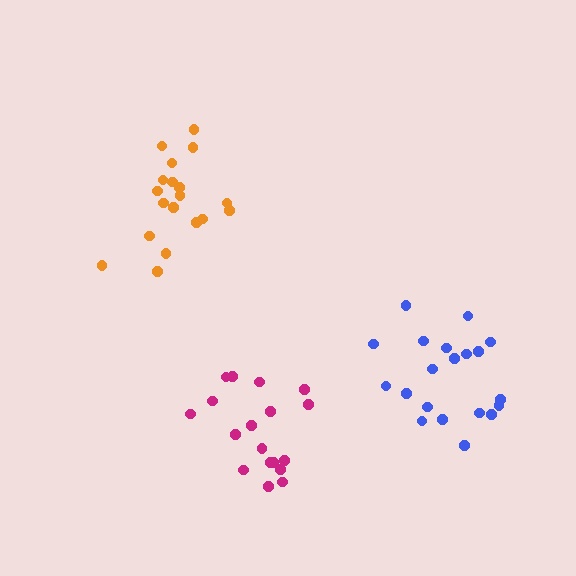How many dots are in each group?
Group 1: 19 dots, Group 2: 20 dots, Group 3: 18 dots (57 total).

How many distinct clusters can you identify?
There are 3 distinct clusters.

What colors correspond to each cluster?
The clusters are colored: orange, blue, magenta.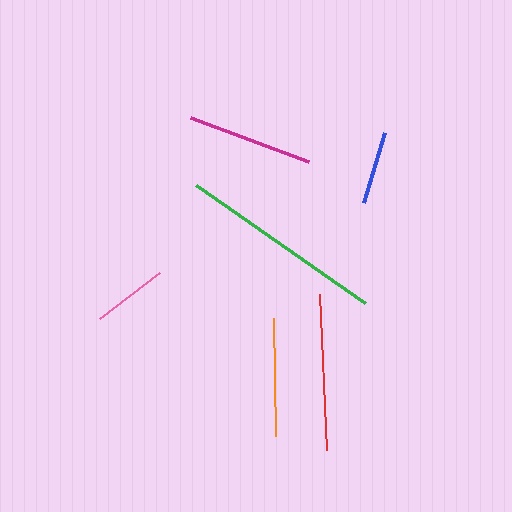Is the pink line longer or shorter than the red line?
The red line is longer than the pink line.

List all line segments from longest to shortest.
From longest to shortest: green, red, magenta, orange, pink, blue.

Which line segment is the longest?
The green line is the longest at approximately 206 pixels.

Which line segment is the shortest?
The blue line is the shortest at approximately 73 pixels.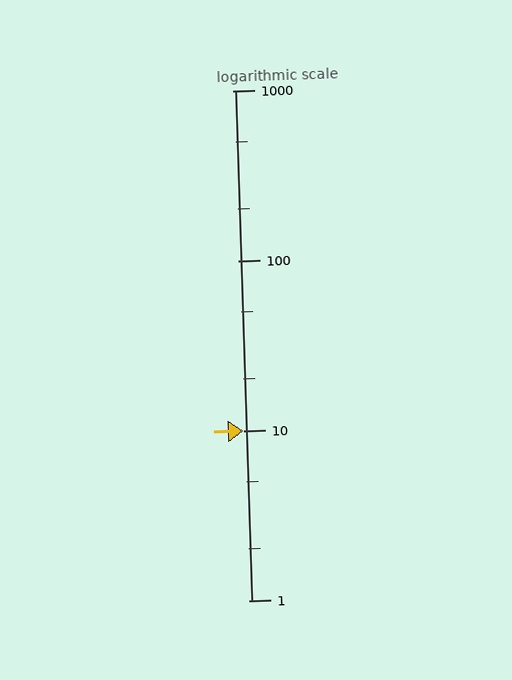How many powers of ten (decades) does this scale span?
The scale spans 3 decades, from 1 to 1000.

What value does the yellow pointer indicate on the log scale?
The pointer indicates approximately 10.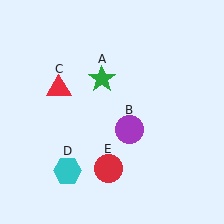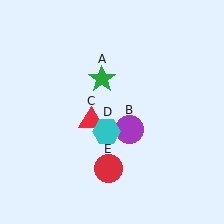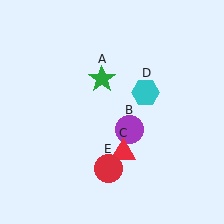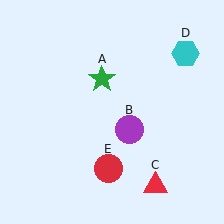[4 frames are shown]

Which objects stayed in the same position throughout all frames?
Green star (object A) and purple circle (object B) and red circle (object E) remained stationary.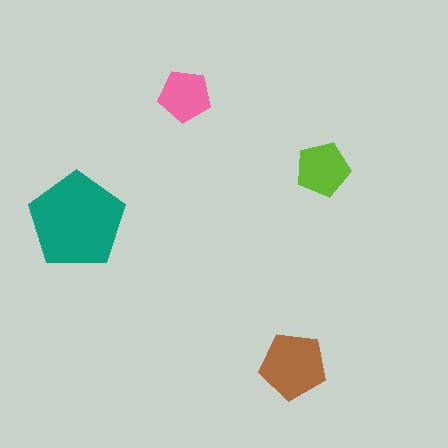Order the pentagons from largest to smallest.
the teal one, the brown one, the lime one, the pink one.